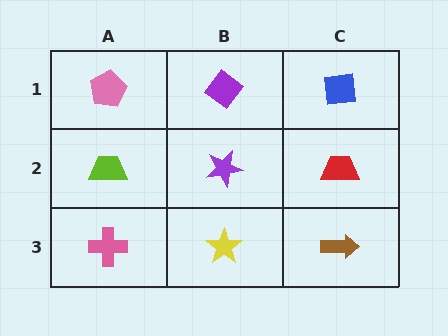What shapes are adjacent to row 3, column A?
A lime trapezoid (row 2, column A), a yellow star (row 3, column B).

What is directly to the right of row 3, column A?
A yellow star.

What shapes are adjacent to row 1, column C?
A red trapezoid (row 2, column C), a purple diamond (row 1, column B).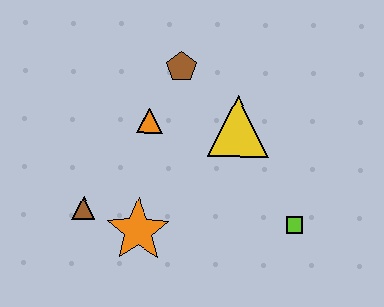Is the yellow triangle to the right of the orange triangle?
Yes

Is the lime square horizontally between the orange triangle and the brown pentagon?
No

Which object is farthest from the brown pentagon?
The lime square is farthest from the brown pentagon.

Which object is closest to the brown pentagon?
The orange triangle is closest to the brown pentagon.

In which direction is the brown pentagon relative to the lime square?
The brown pentagon is above the lime square.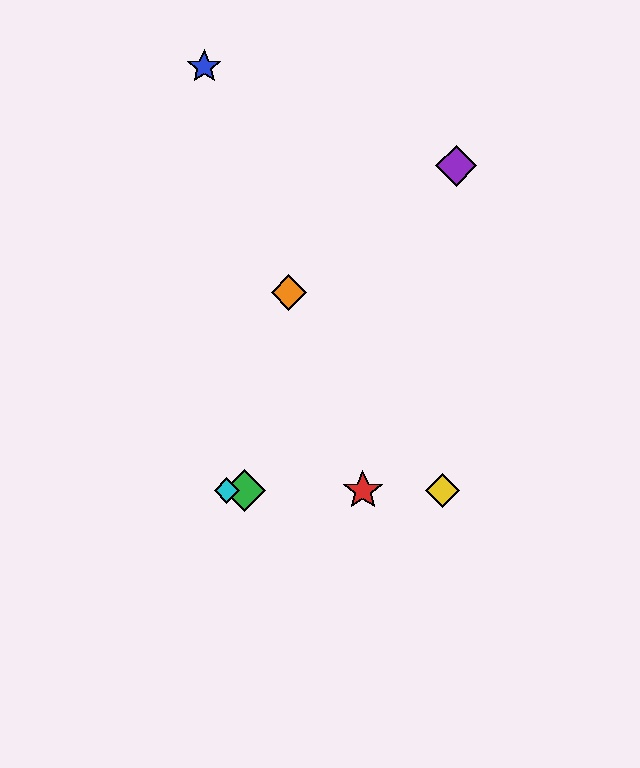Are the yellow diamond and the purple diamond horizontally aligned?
No, the yellow diamond is at y≈491 and the purple diamond is at y≈166.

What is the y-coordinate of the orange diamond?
The orange diamond is at y≈292.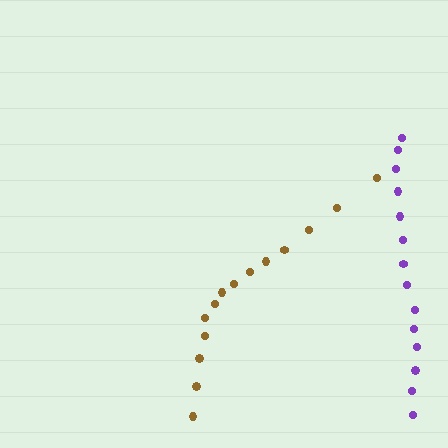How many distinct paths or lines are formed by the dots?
There are 2 distinct paths.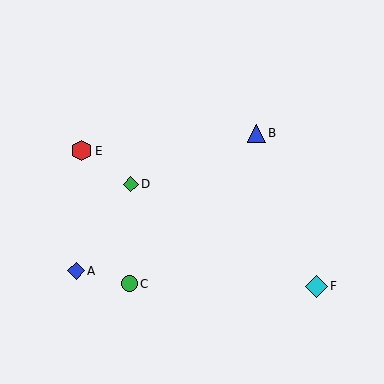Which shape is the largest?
The cyan diamond (labeled F) is the largest.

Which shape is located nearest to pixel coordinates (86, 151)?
The red hexagon (labeled E) at (82, 151) is nearest to that location.